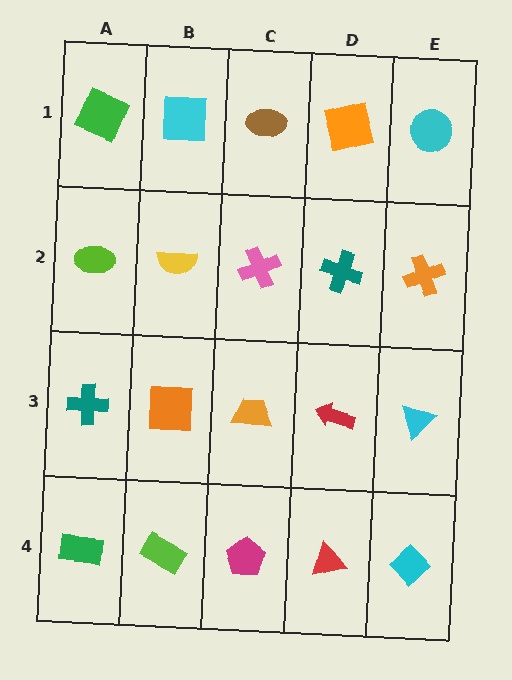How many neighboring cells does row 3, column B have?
4.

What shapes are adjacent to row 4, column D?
A red arrow (row 3, column D), a magenta pentagon (row 4, column C), a cyan diamond (row 4, column E).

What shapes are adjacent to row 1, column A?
A lime ellipse (row 2, column A), a cyan square (row 1, column B).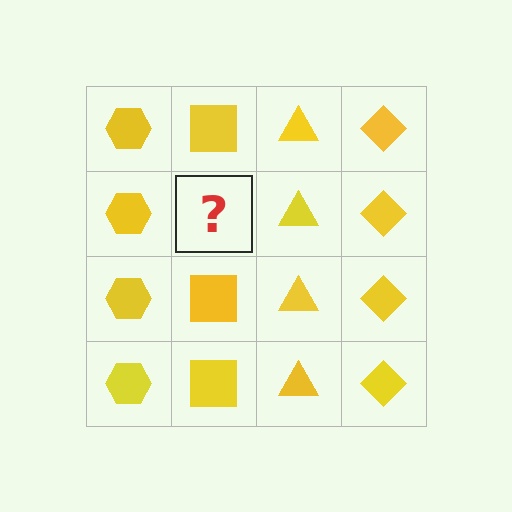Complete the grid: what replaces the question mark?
The question mark should be replaced with a yellow square.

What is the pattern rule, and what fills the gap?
The rule is that each column has a consistent shape. The gap should be filled with a yellow square.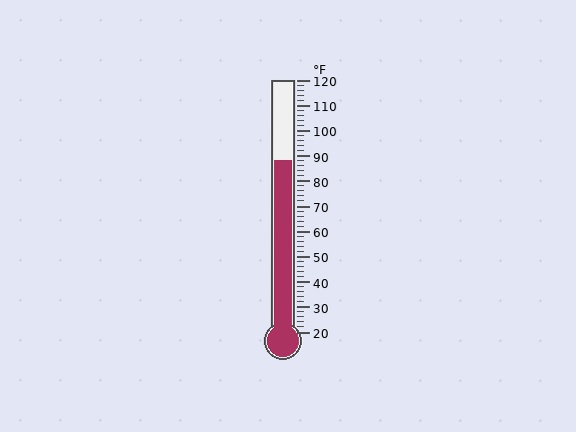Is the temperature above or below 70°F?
The temperature is above 70°F.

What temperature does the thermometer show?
The thermometer shows approximately 88°F.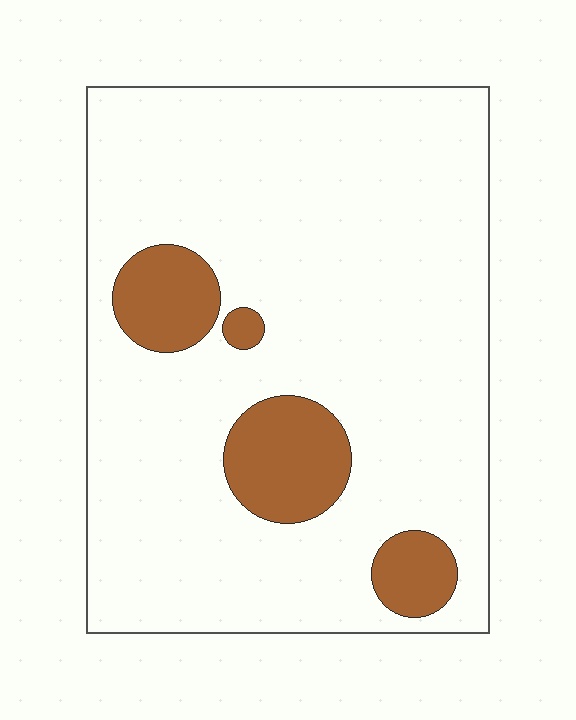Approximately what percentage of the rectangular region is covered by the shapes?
Approximately 15%.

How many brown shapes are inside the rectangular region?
4.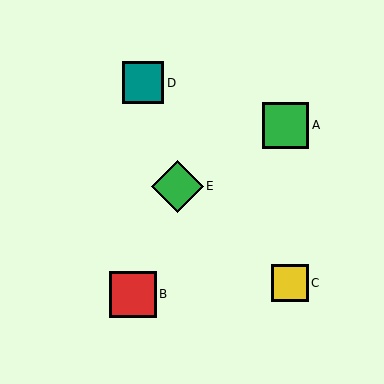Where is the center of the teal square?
The center of the teal square is at (143, 83).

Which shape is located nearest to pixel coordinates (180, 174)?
The green diamond (labeled E) at (177, 186) is nearest to that location.